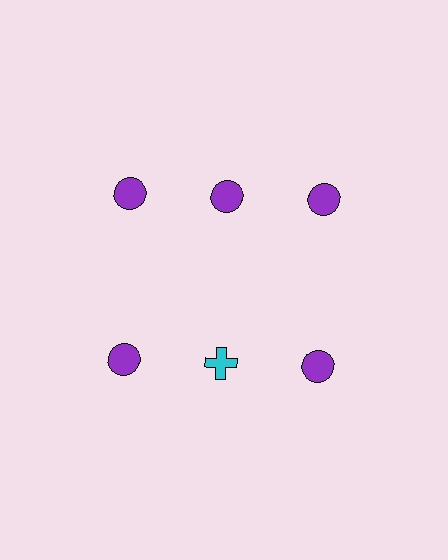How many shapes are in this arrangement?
There are 6 shapes arranged in a grid pattern.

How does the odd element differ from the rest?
It differs in both color (cyan instead of purple) and shape (cross instead of circle).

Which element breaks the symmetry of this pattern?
The cyan cross in the second row, second from left column breaks the symmetry. All other shapes are purple circles.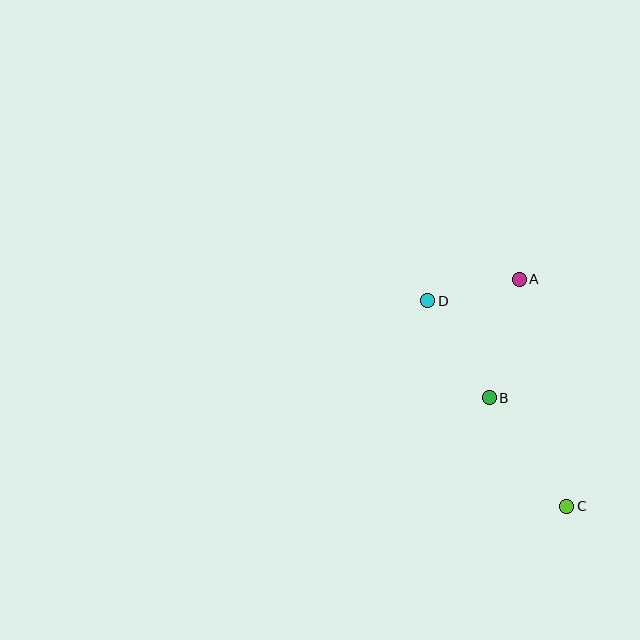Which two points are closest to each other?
Points A and D are closest to each other.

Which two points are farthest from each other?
Points C and D are farthest from each other.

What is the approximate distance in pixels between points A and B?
The distance between A and B is approximately 122 pixels.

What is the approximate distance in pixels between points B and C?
The distance between B and C is approximately 133 pixels.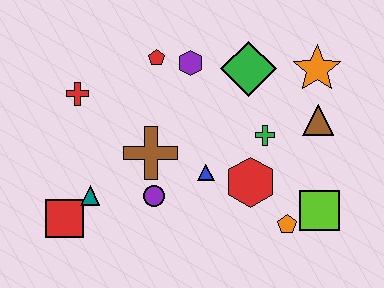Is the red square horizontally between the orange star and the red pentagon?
No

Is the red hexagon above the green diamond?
No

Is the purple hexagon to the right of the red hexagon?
No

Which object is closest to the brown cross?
The purple circle is closest to the brown cross.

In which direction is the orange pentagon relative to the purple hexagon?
The orange pentagon is below the purple hexagon.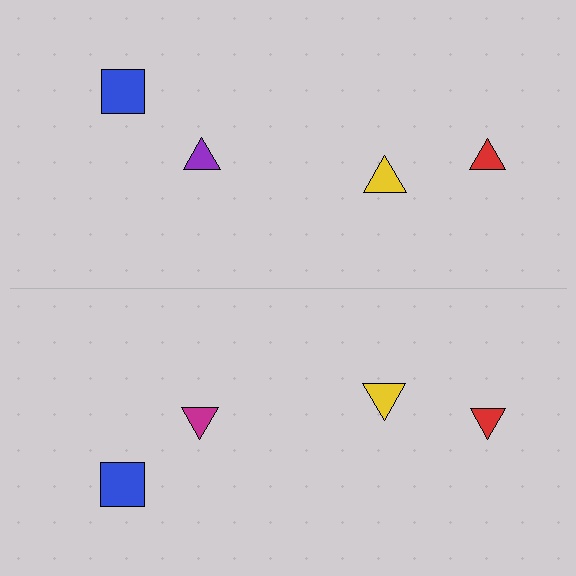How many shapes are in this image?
There are 8 shapes in this image.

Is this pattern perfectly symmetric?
No, the pattern is not perfectly symmetric. The magenta triangle on the bottom side breaks the symmetry — its mirror counterpart is purple.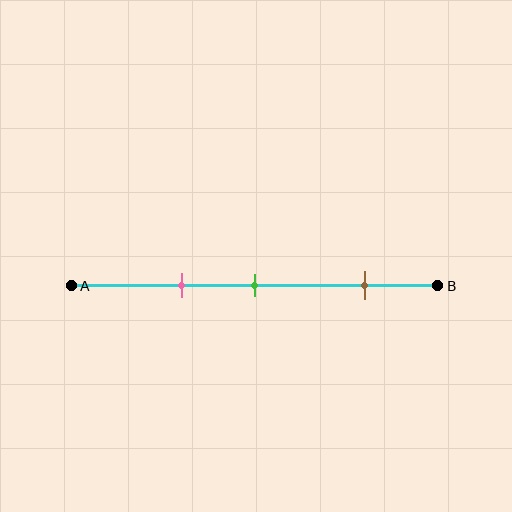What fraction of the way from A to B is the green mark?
The green mark is approximately 50% (0.5) of the way from A to B.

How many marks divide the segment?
There are 3 marks dividing the segment.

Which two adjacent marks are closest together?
The pink and green marks are the closest adjacent pair.